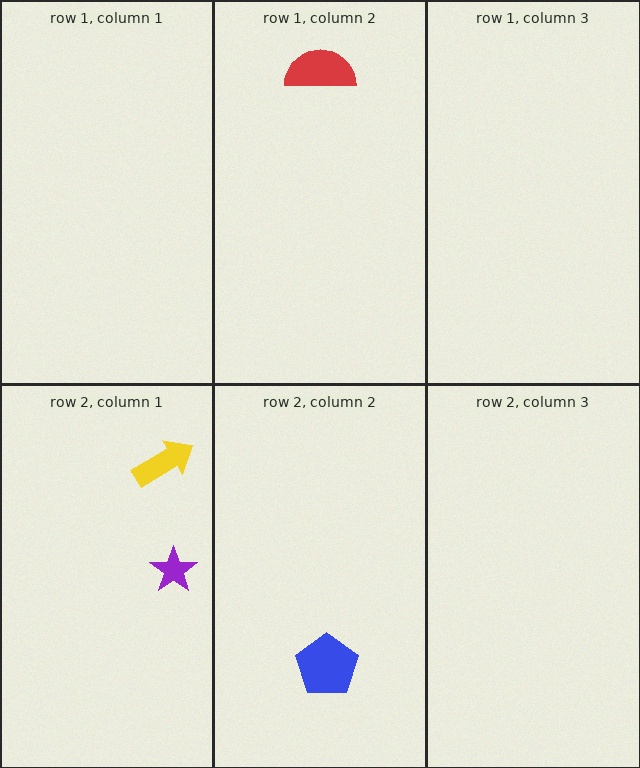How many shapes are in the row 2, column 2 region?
1.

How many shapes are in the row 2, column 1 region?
2.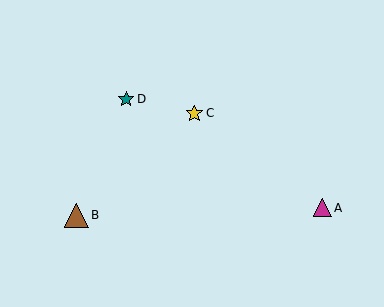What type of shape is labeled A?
Shape A is a magenta triangle.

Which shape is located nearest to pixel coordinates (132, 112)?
The teal star (labeled D) at (126, 99) is nearest to that location.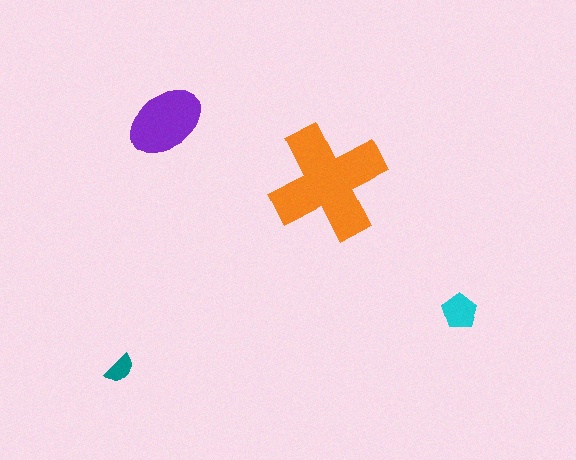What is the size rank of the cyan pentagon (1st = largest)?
3rd.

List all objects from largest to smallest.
The orange cross, the purple ellipse, the cyan pentagon, the teal semicircle.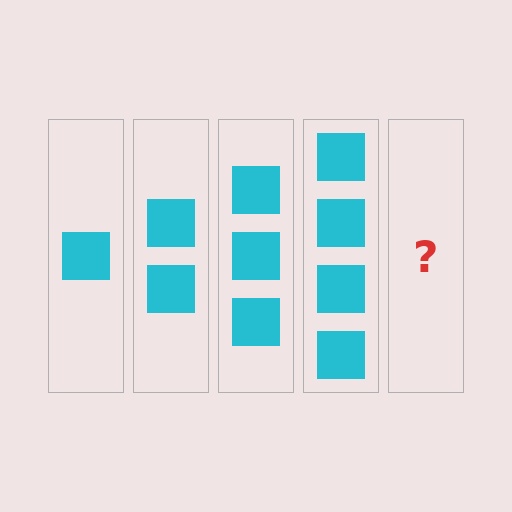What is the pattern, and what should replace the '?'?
The pattern is that each step adds one more square. The '?' should be 5 squares.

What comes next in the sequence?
The next element should be 5 squares.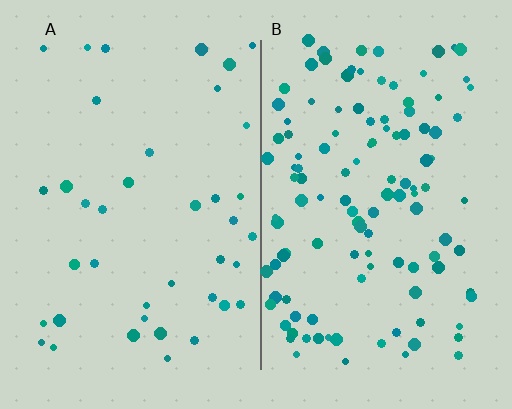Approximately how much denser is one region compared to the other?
Approximately 2.9× — region B over region A.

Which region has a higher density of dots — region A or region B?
B (the right).